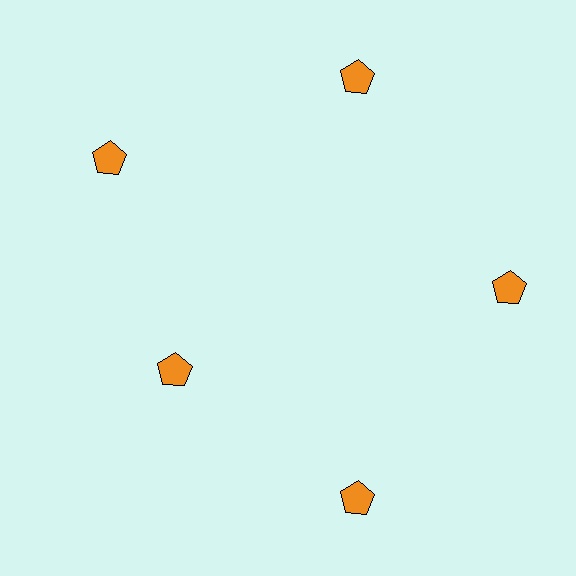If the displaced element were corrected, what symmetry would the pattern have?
It would have 5-fold rotational symmetry — the pattern would map onto itself every 72 degrees.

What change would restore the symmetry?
The symmetry would be restored by moving it outward, back onto the ring so that all 5 pentagons sit at equal angles and equal distance from the center.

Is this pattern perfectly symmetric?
No. The 5 orange pentagons are arranged in a ring, but one element near the 8 o'clock position is pulled inward toward the center, breaking the 5-fold rotational symmetry.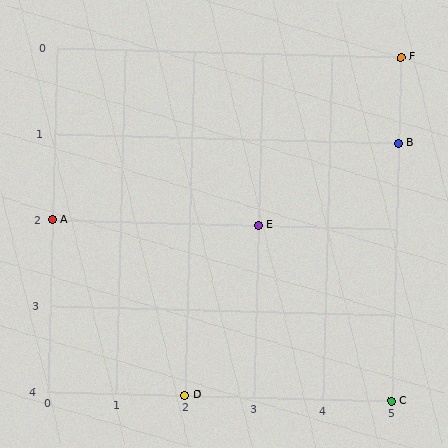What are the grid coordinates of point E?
Point E is at grid coordinates (3, 2).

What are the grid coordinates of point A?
Point A is at grid coordinates (0, 2).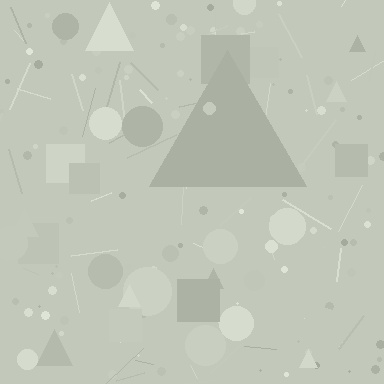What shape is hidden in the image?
A triangle is hidden in the image.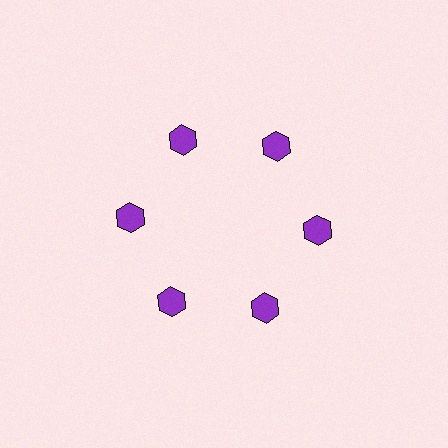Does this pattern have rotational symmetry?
Yes, this pattern has 6-fold rotational symmetry. It looks the same after rotating 60 degrees around the center.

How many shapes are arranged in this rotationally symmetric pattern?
There are 6 shapes, arranged in 6 groups of 1.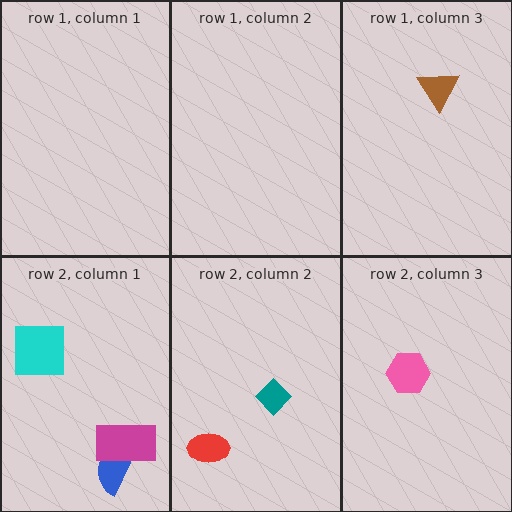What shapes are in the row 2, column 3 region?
The pink hexagon.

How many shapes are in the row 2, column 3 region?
1.